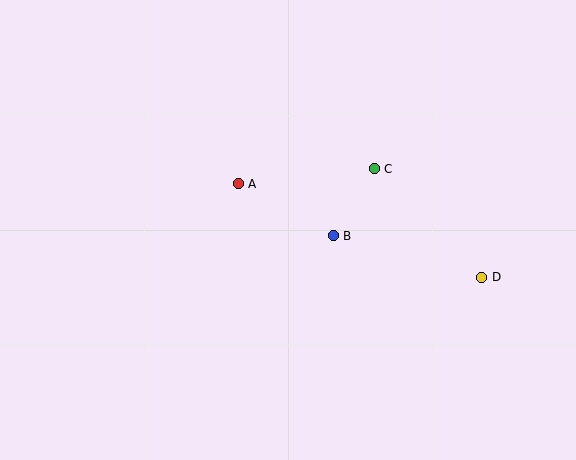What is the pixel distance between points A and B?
The distance between A and B is 108 pixels.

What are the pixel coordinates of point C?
Point C is at (374, 169).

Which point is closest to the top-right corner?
Point C is closest to the top-right corner.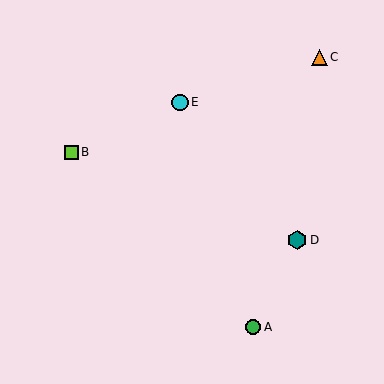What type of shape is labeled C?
Shape C is an orange triangle.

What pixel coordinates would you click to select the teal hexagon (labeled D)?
Click at (297, 240) to select the teal hexagon D.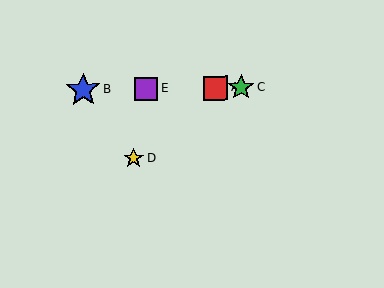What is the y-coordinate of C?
Object C is at y≈87.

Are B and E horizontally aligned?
Yes, both are at y≈90.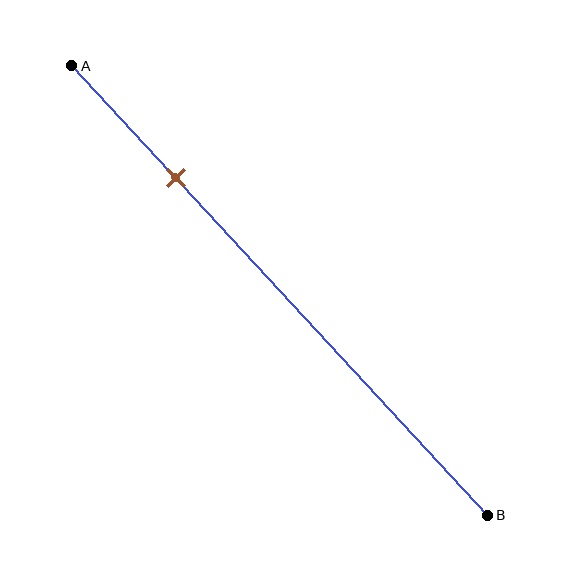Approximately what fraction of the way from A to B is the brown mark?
The brown mark is approximately 25% of the way from A to B.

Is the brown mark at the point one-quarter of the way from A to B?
Yes, the mark is approximately at the one-quarter point.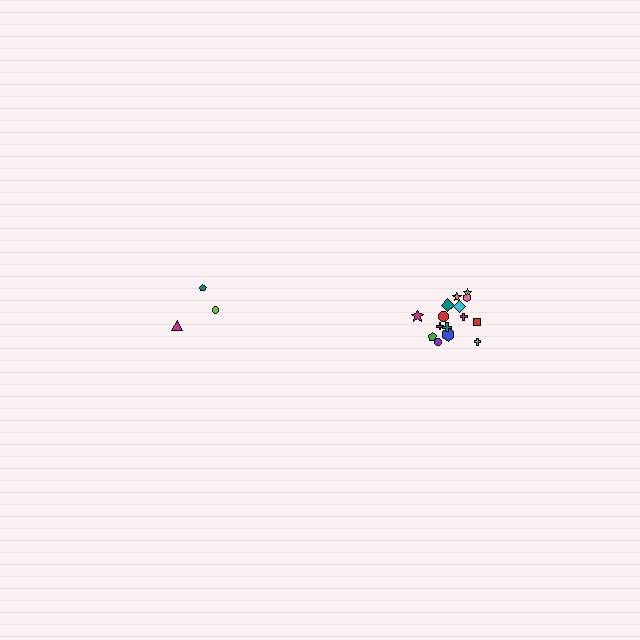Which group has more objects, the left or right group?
The right group.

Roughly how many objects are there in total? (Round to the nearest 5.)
Roughly 20 objects in total.